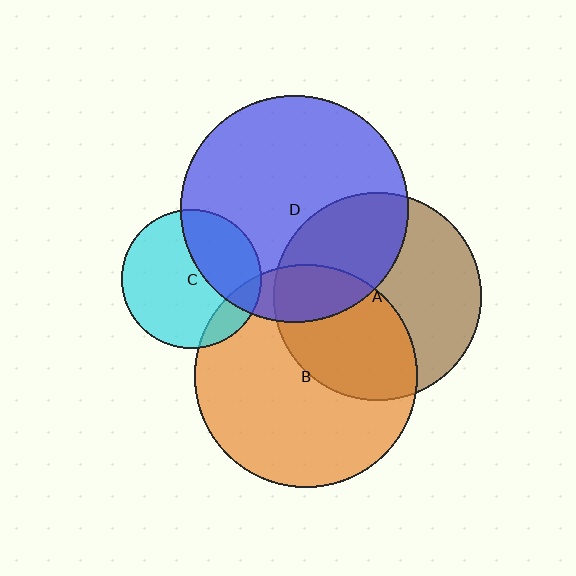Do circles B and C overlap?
Yes.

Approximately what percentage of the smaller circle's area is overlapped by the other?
Approximately 15%.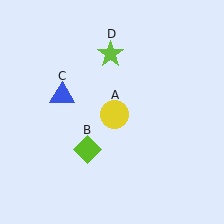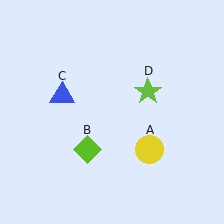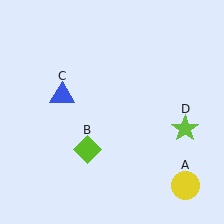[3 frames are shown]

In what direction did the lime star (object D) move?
The lime star (object D) moved down and to the right.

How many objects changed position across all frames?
2 objects changed position: yellow circle (object A), lime star (object D).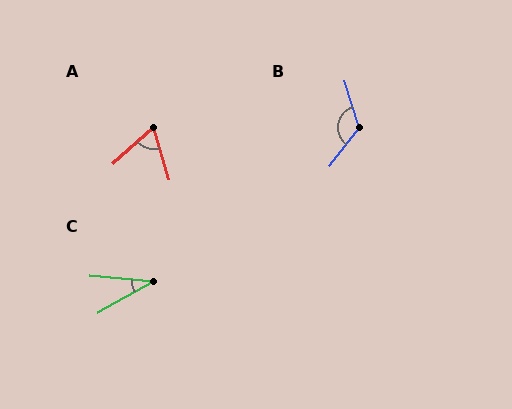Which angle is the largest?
B, at approximately 125 degrees.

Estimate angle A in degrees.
Approximately 65 degrees.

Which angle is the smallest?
C, at approximately 35 degrees.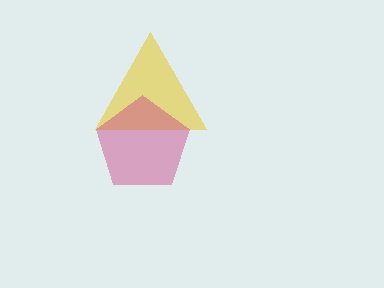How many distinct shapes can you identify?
There are 2 distinct shapes: a yellow triangle, a magenta pentagon.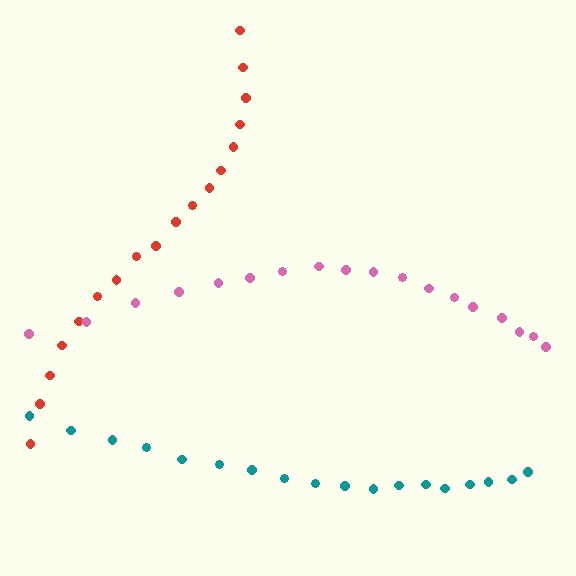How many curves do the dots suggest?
There are 3 distinct paths.